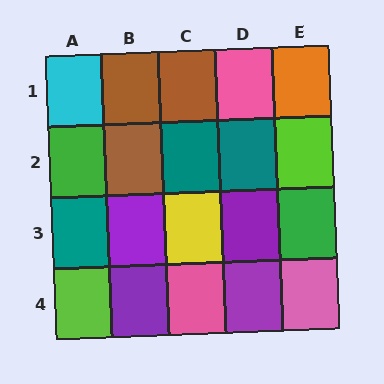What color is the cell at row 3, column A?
Teal.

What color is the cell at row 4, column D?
Purple.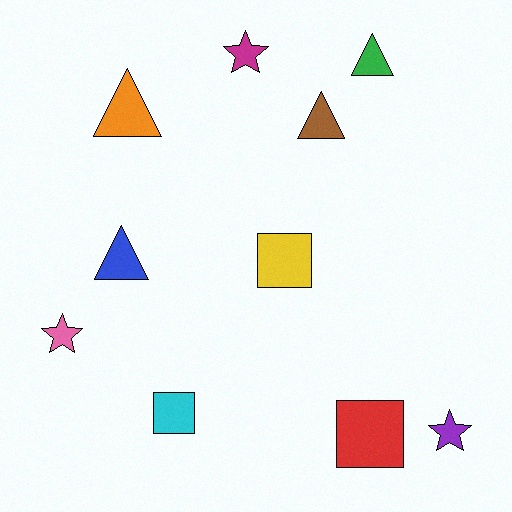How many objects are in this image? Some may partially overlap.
There are 10 objects.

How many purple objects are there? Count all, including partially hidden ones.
There is 1 purple object.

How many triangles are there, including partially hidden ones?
There are 4 triangles.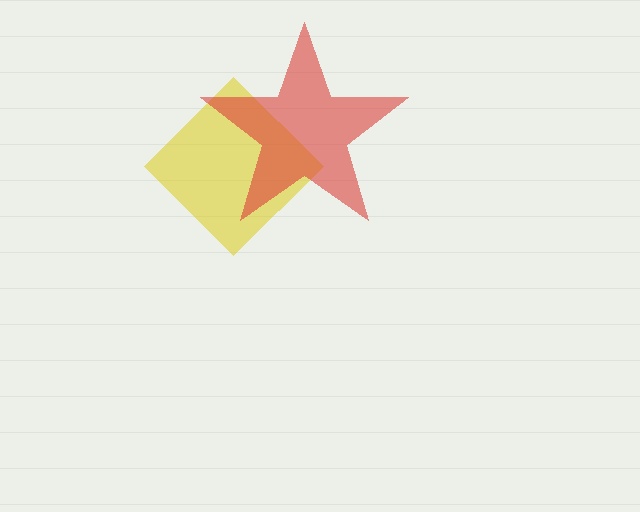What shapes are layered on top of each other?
The layered shapes are: a yellow diamond, a red star.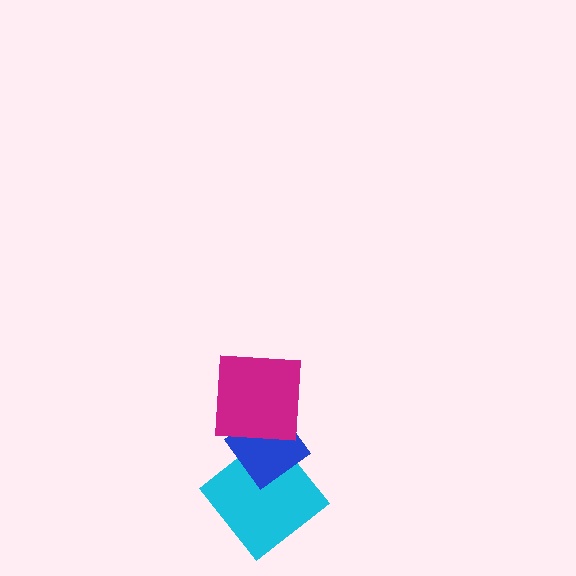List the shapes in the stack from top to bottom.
From top to bottom: the magenta square, the blue diamond, the cyan diamond.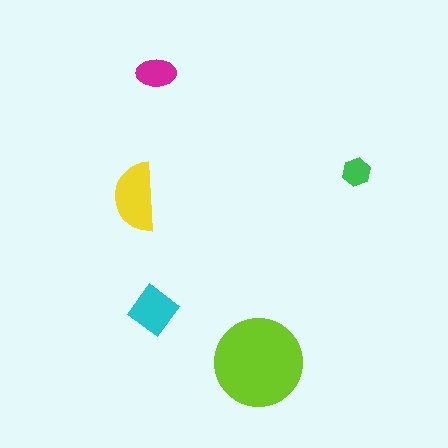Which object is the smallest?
The green hexagon.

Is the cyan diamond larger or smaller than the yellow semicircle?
Smaller.